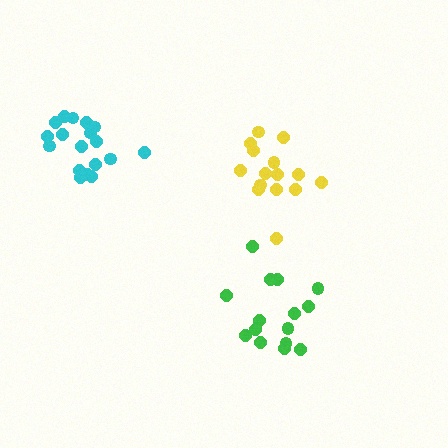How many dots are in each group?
Group 1: 18 dots, Group 2: 15 dots, Group 3: 15 dots (48 total).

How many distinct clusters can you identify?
There are 3 distinct clusters.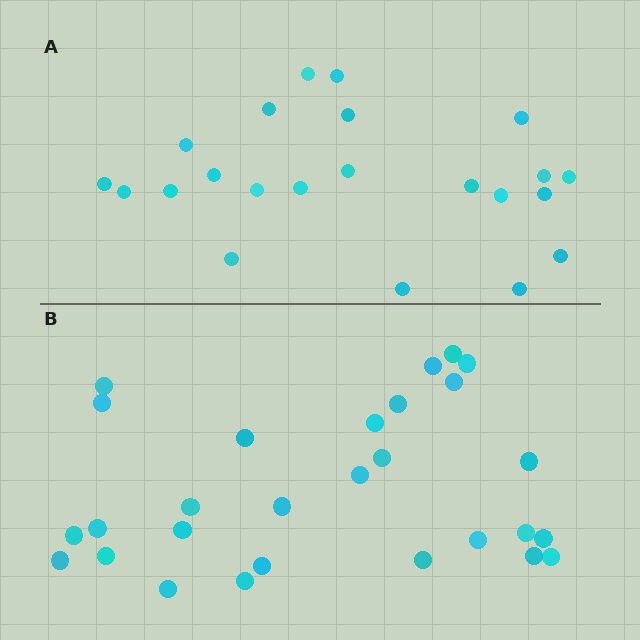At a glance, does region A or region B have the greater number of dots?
Region B (the bottom region) has more dots.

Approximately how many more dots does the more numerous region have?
Region B has about 6 more dots than region A.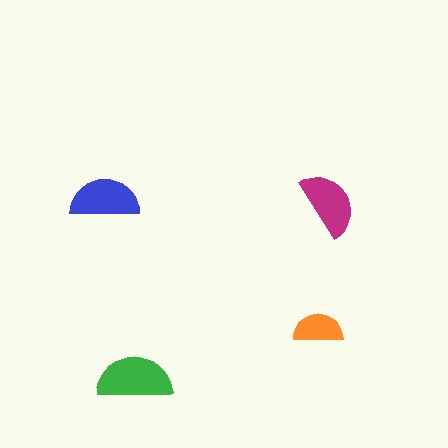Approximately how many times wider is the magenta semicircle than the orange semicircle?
About 1.5 times wider.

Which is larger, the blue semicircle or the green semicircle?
The green one.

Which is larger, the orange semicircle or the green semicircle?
The green one.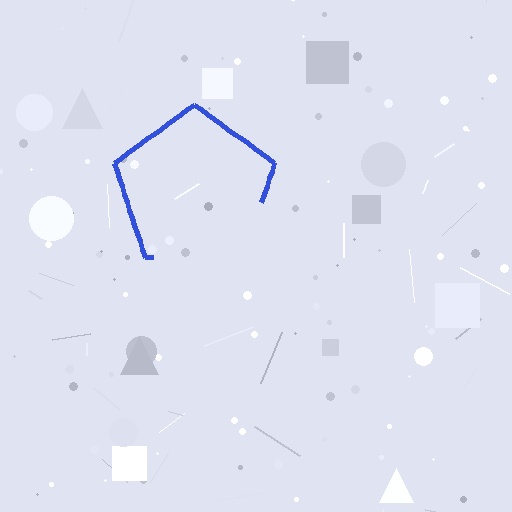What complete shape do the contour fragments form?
The contour fragments form a pentagon.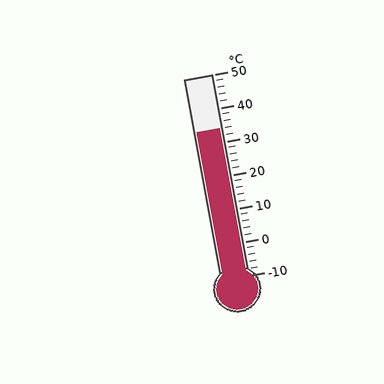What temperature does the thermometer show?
The thermometer shows approximately 34°C.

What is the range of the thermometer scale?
The thermometer scale ranges from -10°C to 50°C.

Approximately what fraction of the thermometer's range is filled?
The thermometer is filled to approximately 75% of its range.